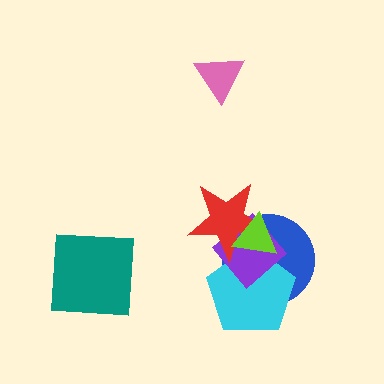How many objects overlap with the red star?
4 objects overlap with the red star.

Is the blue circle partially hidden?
Yes, it is partially covered by another shape.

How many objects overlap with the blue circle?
4 objects overlap with the blue circle.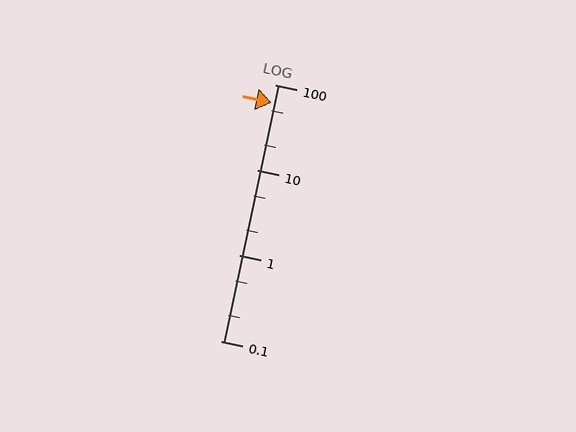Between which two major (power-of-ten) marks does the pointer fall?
The pointer is between 10 and 100.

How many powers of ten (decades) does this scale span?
The scale spans 3 decades, from 0.1 to 100.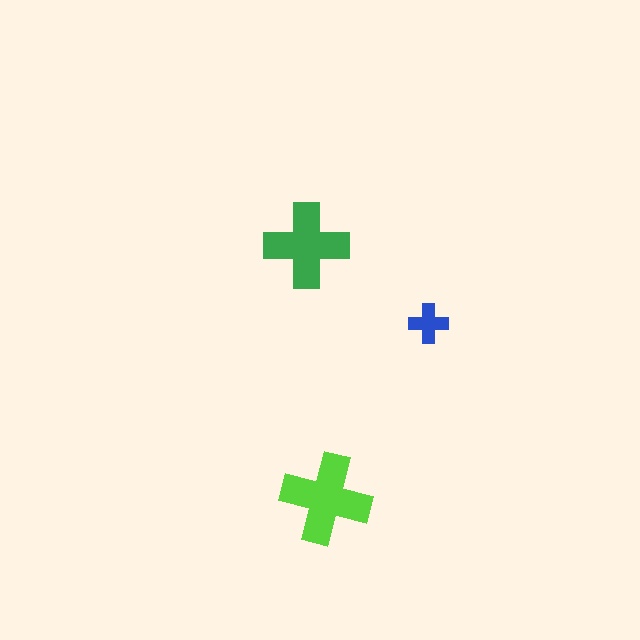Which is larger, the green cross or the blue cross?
The green one.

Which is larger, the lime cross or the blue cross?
The lime one.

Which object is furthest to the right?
The blue cross is rightmost.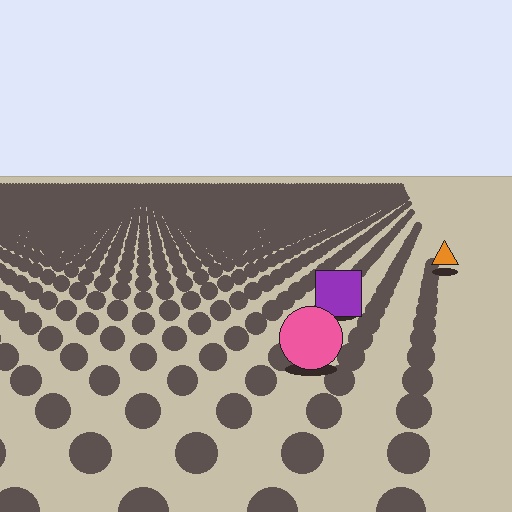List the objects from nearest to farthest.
From nearest to farthest: the pink circle, the purple square, the orange triangle.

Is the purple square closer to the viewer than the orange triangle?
Yes. The purple square is closer — you can tell from the texture gradient: the ground texture is coarser near it.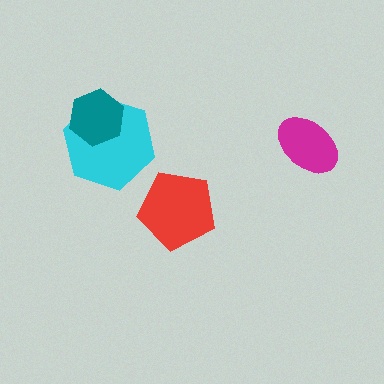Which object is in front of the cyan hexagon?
The teal hexagon is in front of the cyan hexagon.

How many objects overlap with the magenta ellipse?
0 objects overlap with the magenta ellipse.